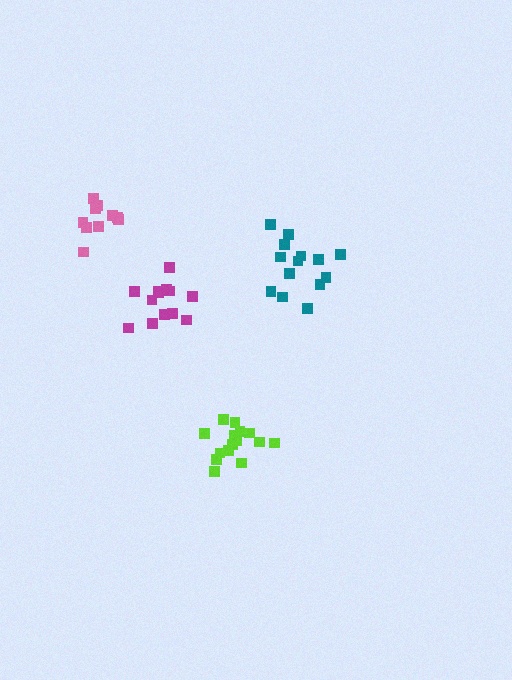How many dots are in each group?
Group 1: 15 dots, Group 2: 14 dots, Group 3: 10 dots, Group 4: 13 dots (52 total).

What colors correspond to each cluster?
The clusters are colored: lime, teal, pink, magenta.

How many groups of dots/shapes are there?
There are 4 groups.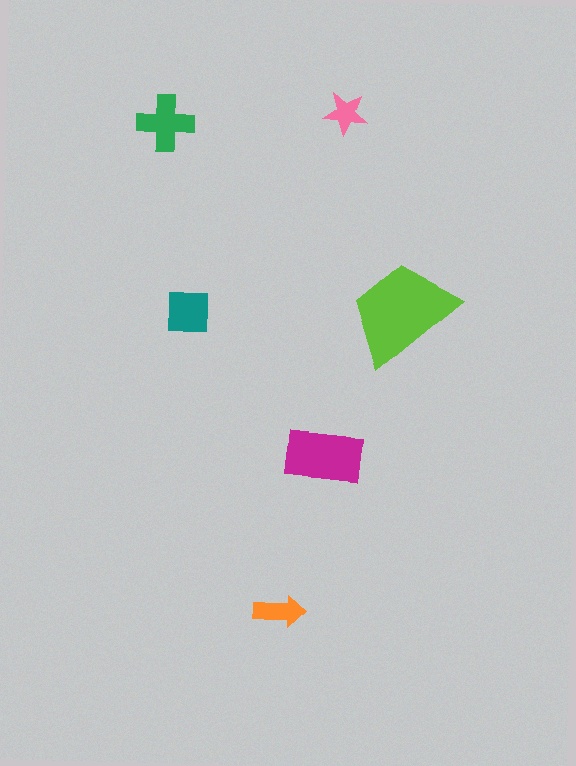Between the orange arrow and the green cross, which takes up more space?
The green cross.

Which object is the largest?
The lime trapezoid.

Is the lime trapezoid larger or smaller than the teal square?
Larger.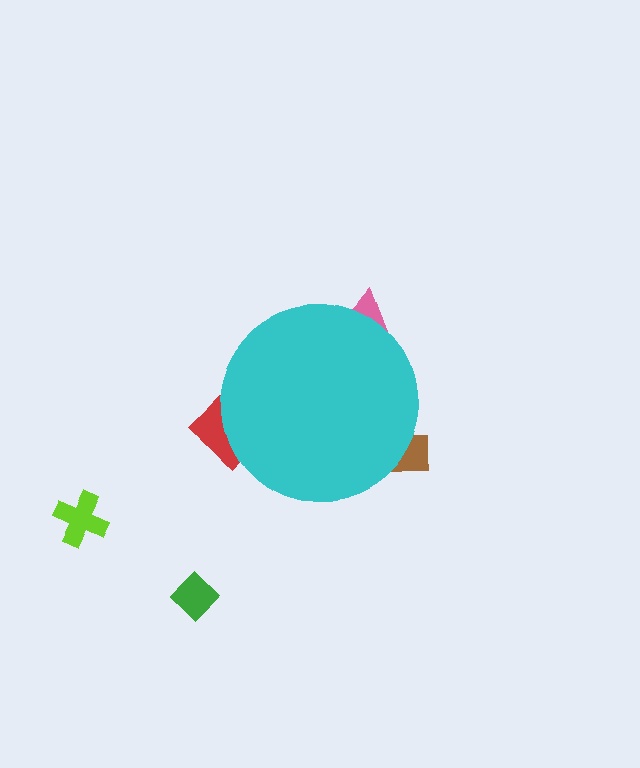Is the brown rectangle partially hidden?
Yes, the brown rectangle is partially hidden behind the cyan circle.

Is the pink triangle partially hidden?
Yes, the pink triangle is partially hidden behind the cyan circle.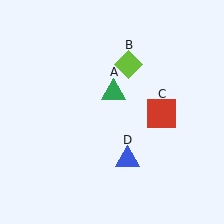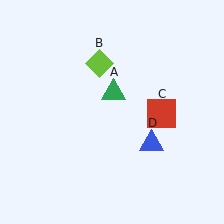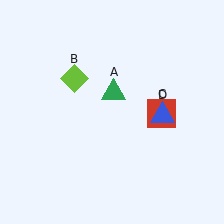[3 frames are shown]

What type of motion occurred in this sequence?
The lime diamond (object B), blue triangle (object D) rotated counterclockwise around the center of the scene.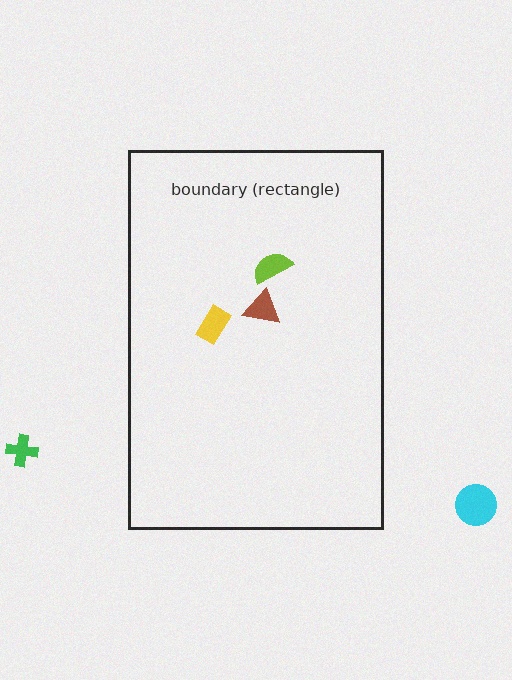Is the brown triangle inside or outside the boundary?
Inside.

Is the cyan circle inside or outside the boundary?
Outside.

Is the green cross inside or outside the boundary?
Outside.